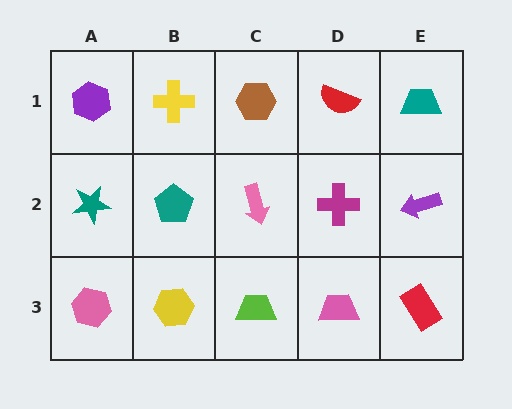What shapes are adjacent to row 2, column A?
A purple hexagon (row 1, column A), a pink hexagon (row 3, column A), a teal pentagon (row 2, column B).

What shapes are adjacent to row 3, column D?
A magenta cross (row 2, column D), a lime trapezoid (row 3, column C), a red rectangle (row 3, column E).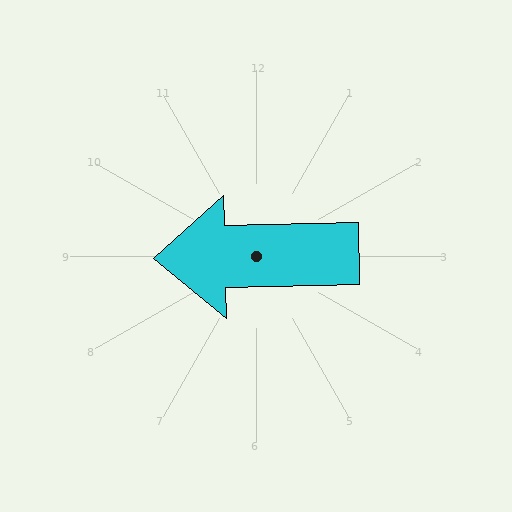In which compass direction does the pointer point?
West.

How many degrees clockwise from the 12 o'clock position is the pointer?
Approximately 268 degrees.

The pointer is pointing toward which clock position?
Roughly 9 o'clock.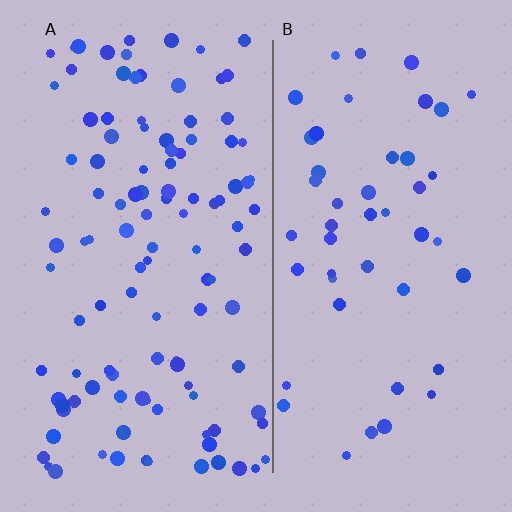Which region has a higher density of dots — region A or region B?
A (the left).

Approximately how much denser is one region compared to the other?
Approximately 2.3× — region A over region B.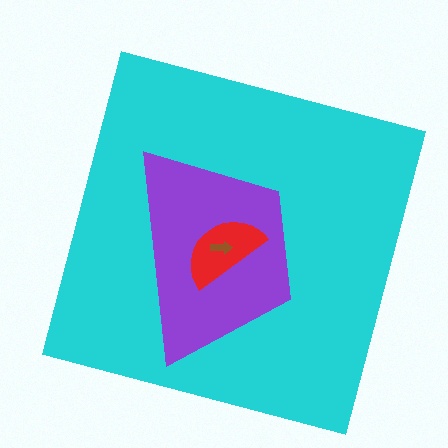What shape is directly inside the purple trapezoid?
The red semicircle.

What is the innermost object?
The brown arrow.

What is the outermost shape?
The cyan square.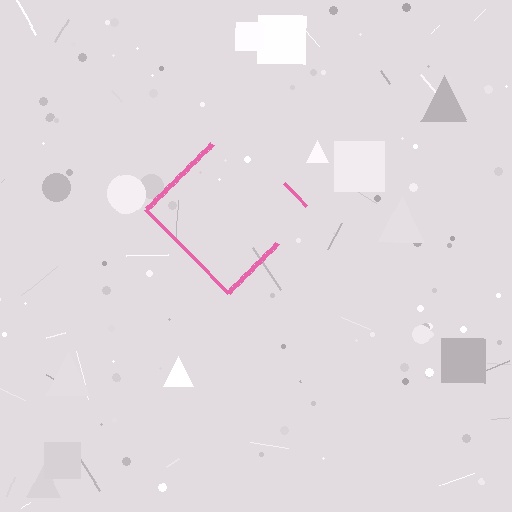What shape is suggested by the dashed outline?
The dashed outline suggests a diamond.